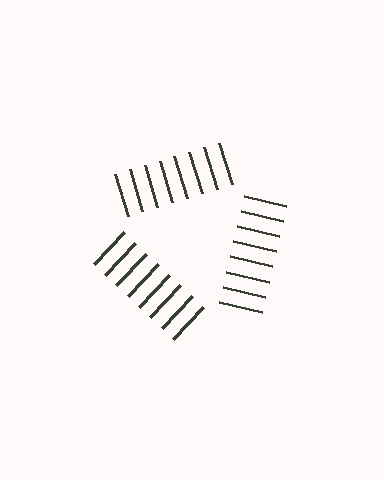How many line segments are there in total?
24 — 8 along each of the 3 edges.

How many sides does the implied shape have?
3 sides — the line-ends trace a triangle.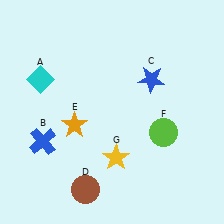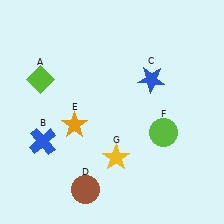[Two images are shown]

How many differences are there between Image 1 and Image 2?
There is 1 difference between the two images.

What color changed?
The diamond (A) changed from cyan in Image 1 to lime in Image 2.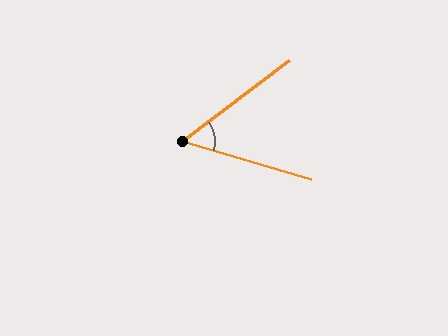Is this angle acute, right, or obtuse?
It is acute.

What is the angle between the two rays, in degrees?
Approximately 54 degrees.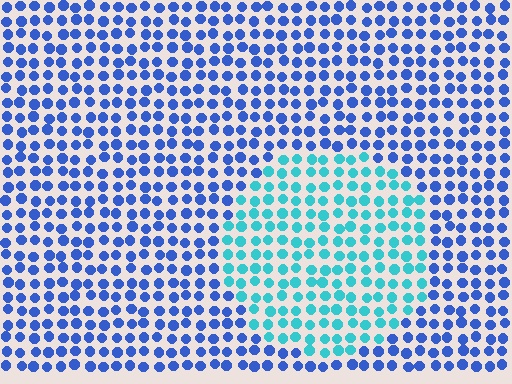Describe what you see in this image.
The image is filled with small blue elements in a uniform arrangement. A circle-shaped region is visible where the elements are tinted to a slightly different hue, forming a subtle color boundary.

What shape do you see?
I see a circle.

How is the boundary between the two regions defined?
The boundary is defined purely by a slight shift in hue (about 43 degrees). Spacing, size, and orientation are identical on both sides.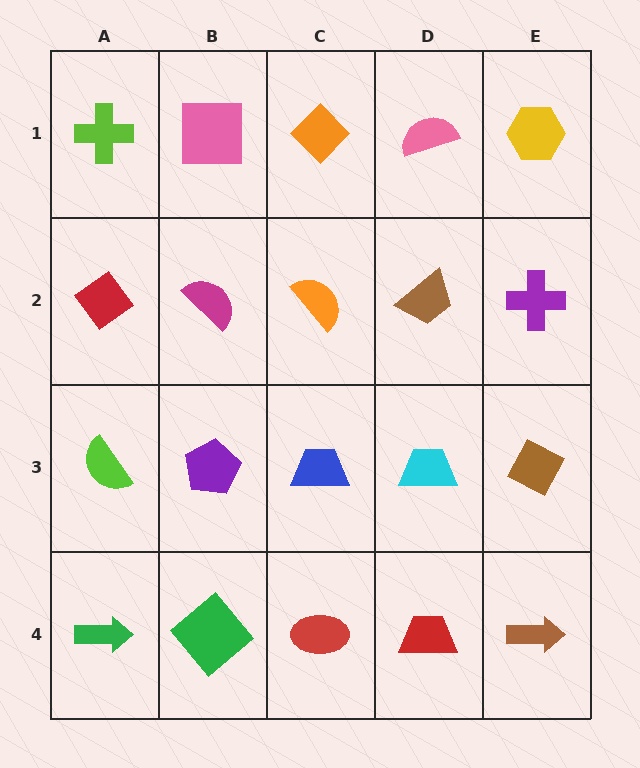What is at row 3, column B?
A purple pentagon.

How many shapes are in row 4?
5 shapes.